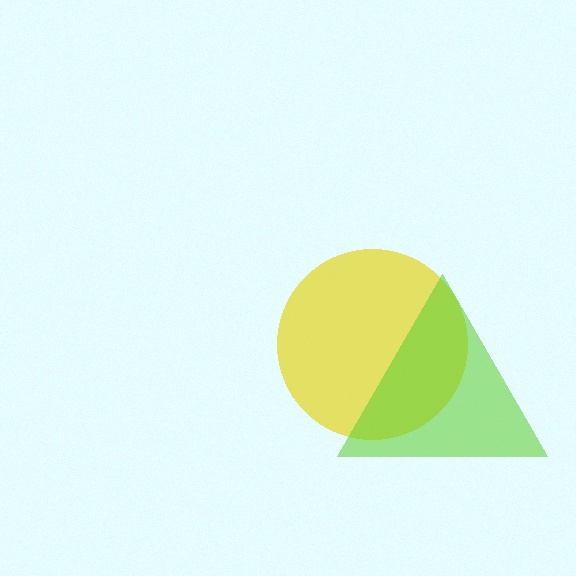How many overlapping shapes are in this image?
There are 2 overlapping shapes in the image.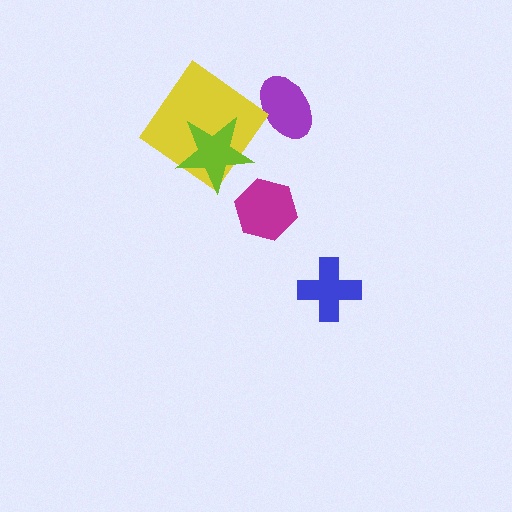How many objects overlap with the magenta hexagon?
0 objects overlap with the magenta hexagon.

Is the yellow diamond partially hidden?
Yes, it is partially covered by another shape.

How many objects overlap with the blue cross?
0 objects overlap with the blue cross.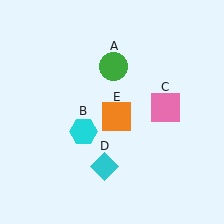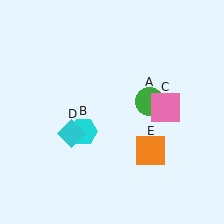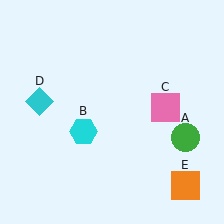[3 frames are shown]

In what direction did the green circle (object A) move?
The green circle (object A) moved down and to the right.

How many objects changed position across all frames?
3 objects changed position: green circle (object A), cyan diamond (object D), orange square (object E).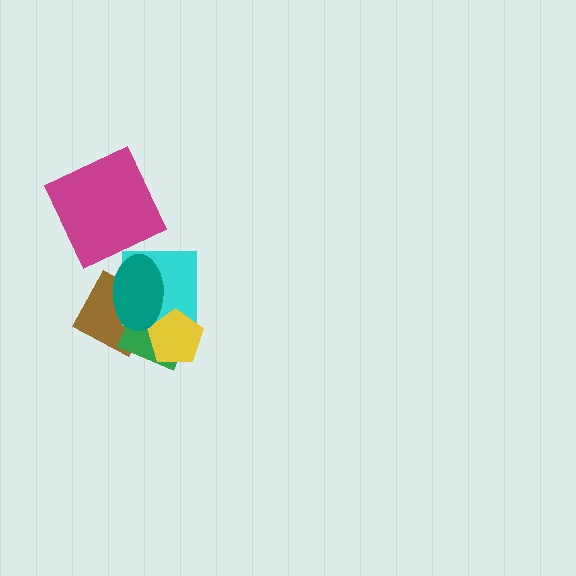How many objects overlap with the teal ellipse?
4 objects overlap with the teal ellipse.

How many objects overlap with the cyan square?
4 objects overlap with the cyan square.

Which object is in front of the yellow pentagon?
The teal ellipse is in front of the yellow pentagon.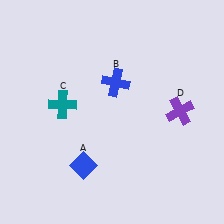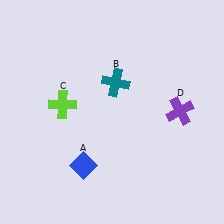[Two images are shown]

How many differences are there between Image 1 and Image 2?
There are 2 differences between the two images.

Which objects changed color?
B changed from blue to teal. C changed from teal to lime.